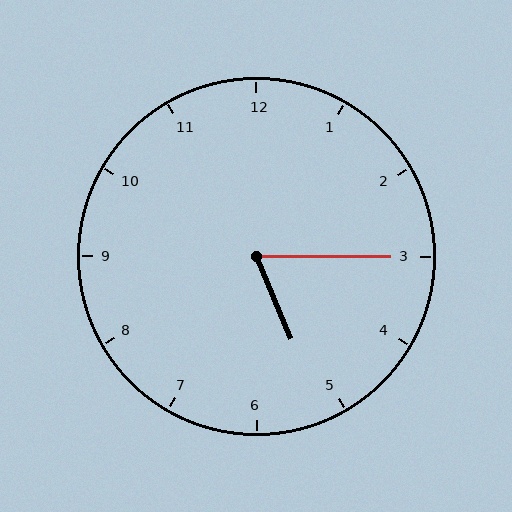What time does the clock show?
5:15.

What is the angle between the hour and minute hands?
Approximately 68 degrees.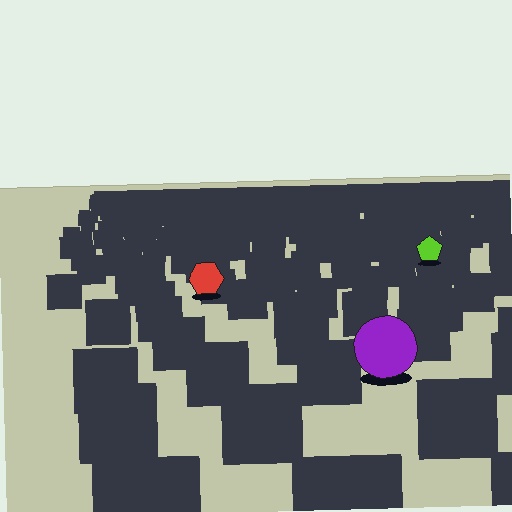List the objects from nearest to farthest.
From nearest to farthest: the purple circle, the red hexagon, the lime pentagon.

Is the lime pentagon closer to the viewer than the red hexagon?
No. The red hexagon is closer — you can tell from the texture gradient: the ground texture is coarser near it.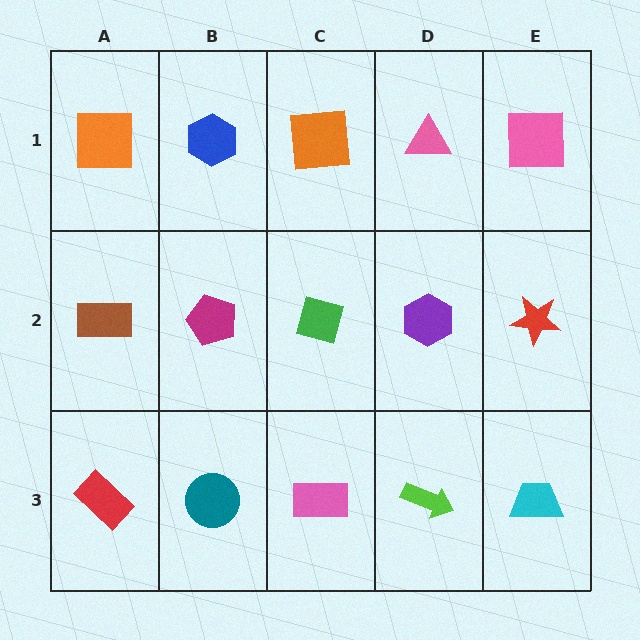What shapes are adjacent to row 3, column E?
A red star (row 2, column E), a lime arrow (row 3, column D).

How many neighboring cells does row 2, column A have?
3.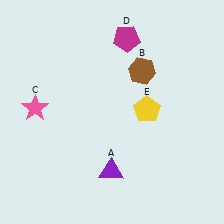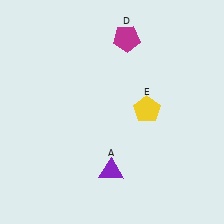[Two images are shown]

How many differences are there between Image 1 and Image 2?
There are 2 differences between the two images.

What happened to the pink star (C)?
The pink star (C) was removed in Image 2. It was in the top-left area of Image 1.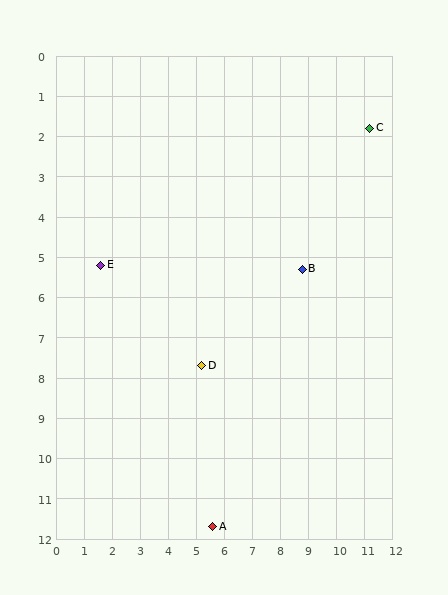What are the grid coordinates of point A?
Point A is at approximately (5.6, 11.7).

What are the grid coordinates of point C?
Point C is at approximately (11.2, 1.8).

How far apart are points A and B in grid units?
Points A and B are about 7.2 grid units apart.